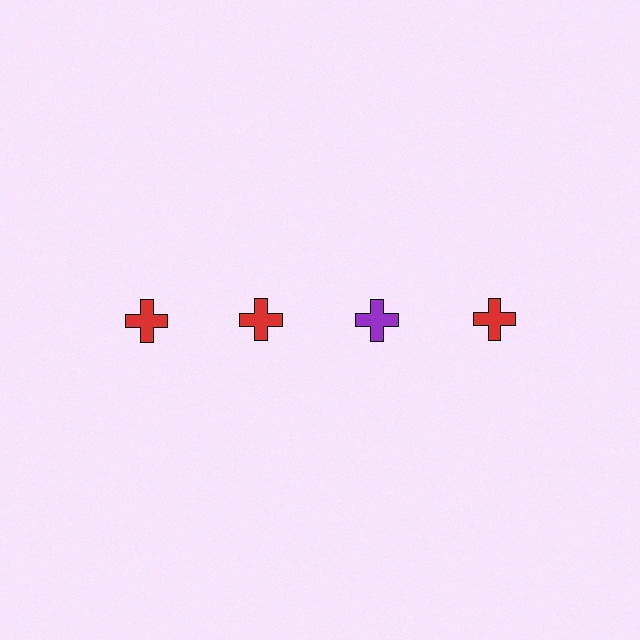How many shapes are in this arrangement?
There are 4 shapes arranged in a grid pattern.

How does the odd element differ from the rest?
It has a different color: purple instead of red.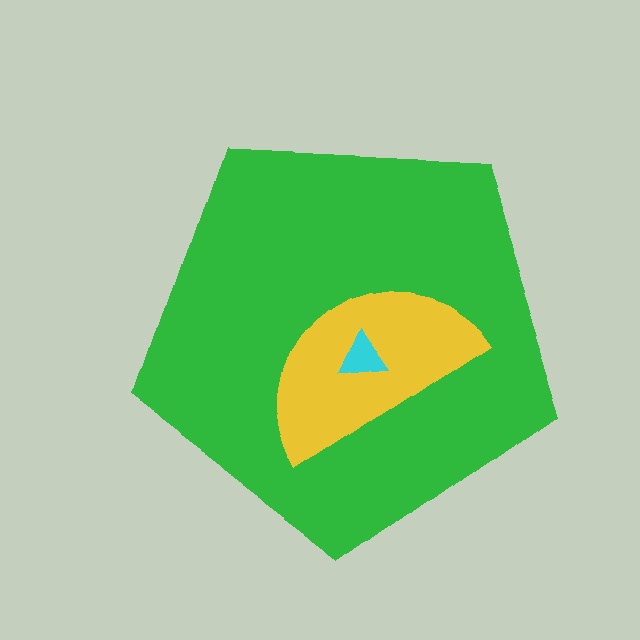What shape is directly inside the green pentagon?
The yellow semicircle.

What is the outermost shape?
The green pentagon.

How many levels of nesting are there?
3.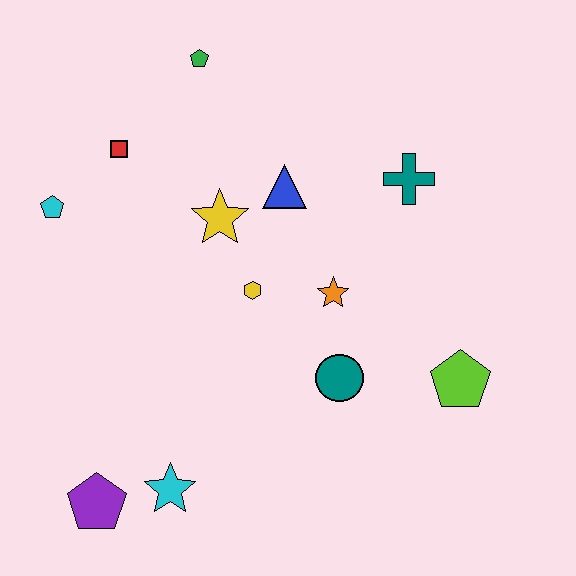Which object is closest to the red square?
The cyan pentagon is closest to the red square.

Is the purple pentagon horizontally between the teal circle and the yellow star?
No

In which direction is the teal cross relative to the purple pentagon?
The teal cross is above the purple pentagon.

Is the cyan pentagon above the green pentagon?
No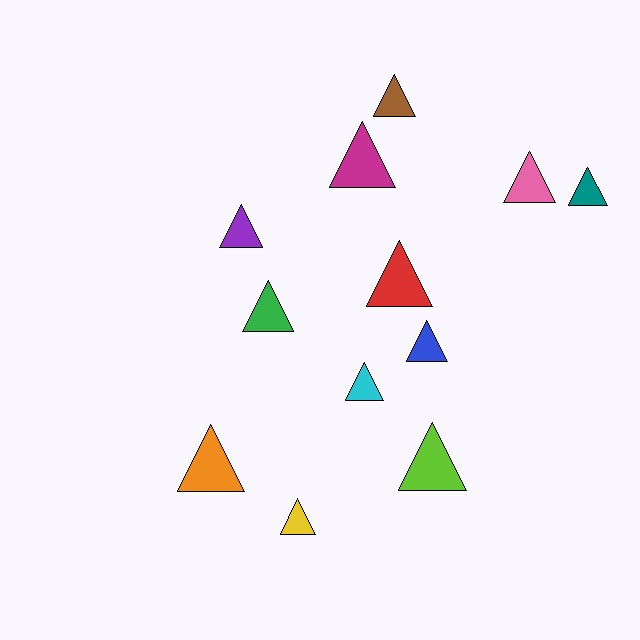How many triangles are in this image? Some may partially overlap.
There are 12 triangles.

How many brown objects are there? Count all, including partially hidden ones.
There is 1 brown object.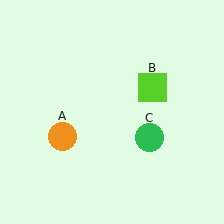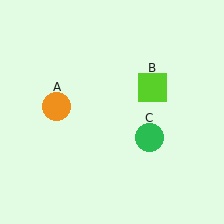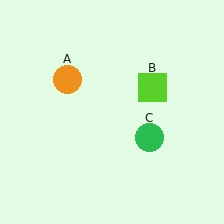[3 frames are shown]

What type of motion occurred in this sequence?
The orange circle (object A) rotated clockwise around the center of the scene.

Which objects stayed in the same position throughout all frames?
Lime square (object B) and green circle (object C) remained stationary.